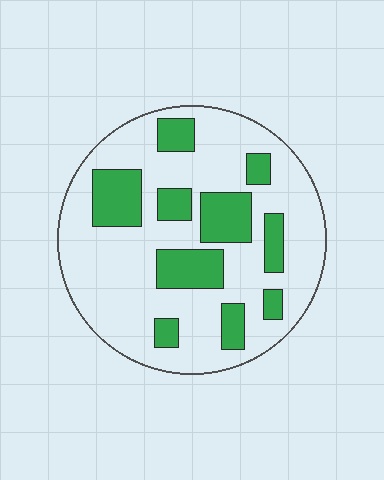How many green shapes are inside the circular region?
10.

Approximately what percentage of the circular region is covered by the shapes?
Approximately 25%.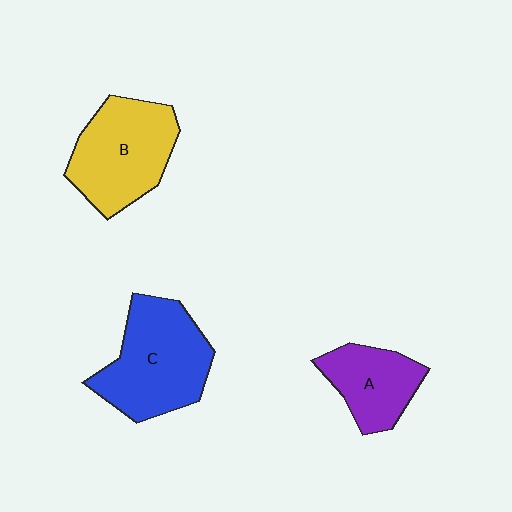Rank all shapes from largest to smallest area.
From largest to smallest: C (blue), B (yellow), A (purple).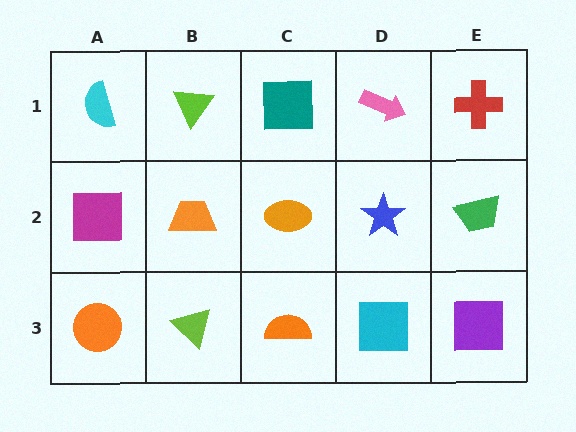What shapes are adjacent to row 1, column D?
A blue star (row 2, column D), a teal square (row 1, column C), a red cross (row 1, column E).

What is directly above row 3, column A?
A magenta square.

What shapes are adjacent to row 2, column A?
A cyan semicircle (row 1, column A), an orange circle (row 3, column A), an orange trapezoid (row 2, column B).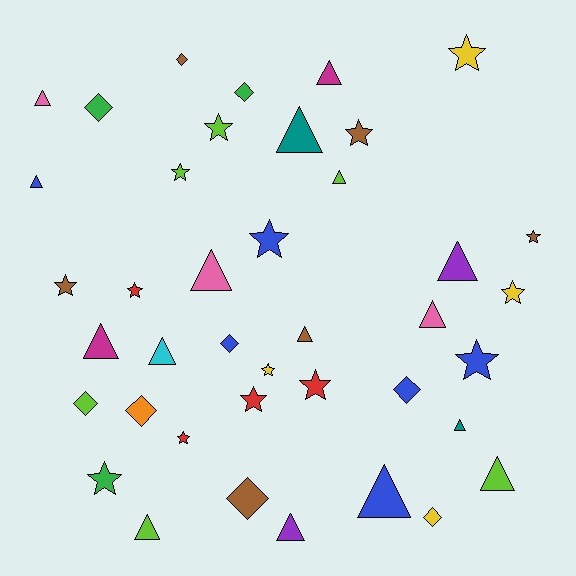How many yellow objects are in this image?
There are 4 yellow objects.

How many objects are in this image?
There are 40 objects.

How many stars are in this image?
There are 15 stars.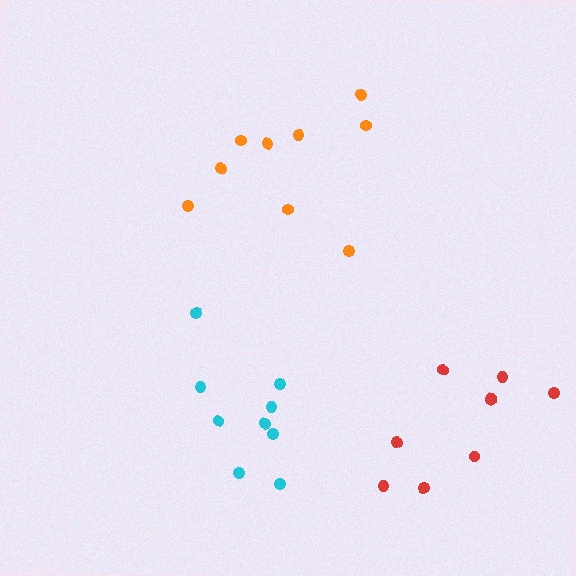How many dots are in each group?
Group 1: 9 dots, Group 2: 9 dots, Group 3: 9 dots (27 total).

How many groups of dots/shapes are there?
There are 3 groups.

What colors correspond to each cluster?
The clusters are colored: orange, red, cyan.